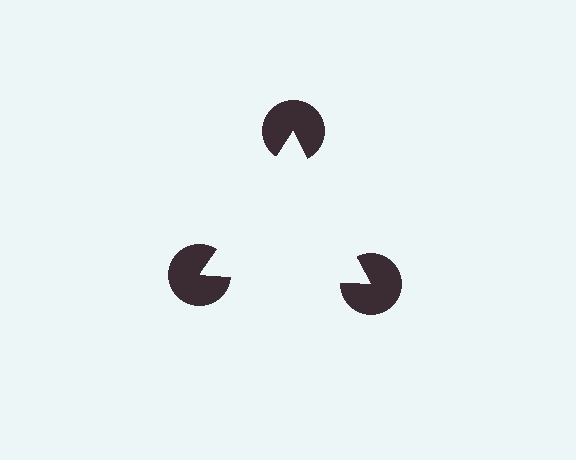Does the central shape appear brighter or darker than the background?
It typically appears slightly brighter than the background, even though no actual brightness change is drawn.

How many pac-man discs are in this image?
There are 3 — one at each vertex of the illusory triangle.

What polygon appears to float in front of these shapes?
An illusory triangle — its edges are inferred from the aligned wedge cuts in the pac-man discs, not physically drawn.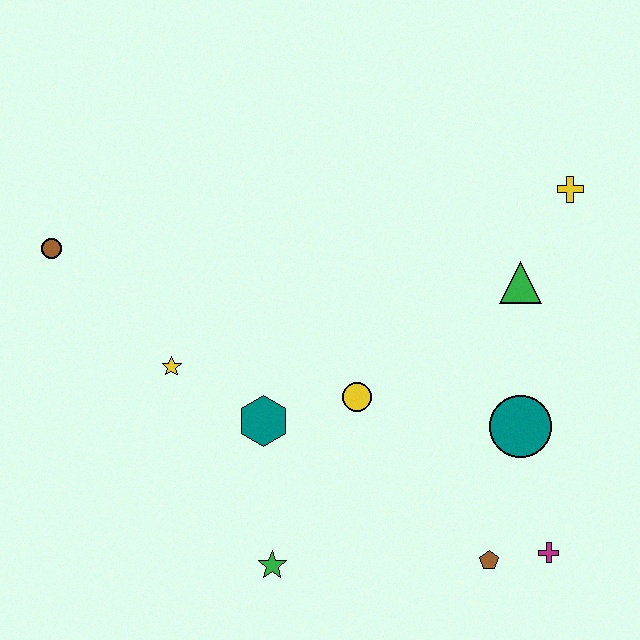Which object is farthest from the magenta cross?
The brown circle is farthest from the magenta cross.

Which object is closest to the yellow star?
The teal hexagon is closest to the yellow star.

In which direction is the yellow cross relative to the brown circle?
The yellow cross is to the right of the brown circle.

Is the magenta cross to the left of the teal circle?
No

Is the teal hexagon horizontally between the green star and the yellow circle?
No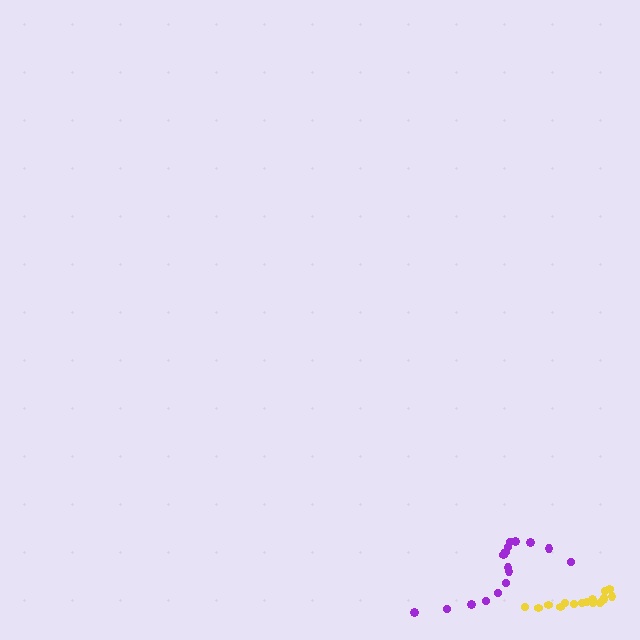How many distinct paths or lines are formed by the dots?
There are 2 distinct paths.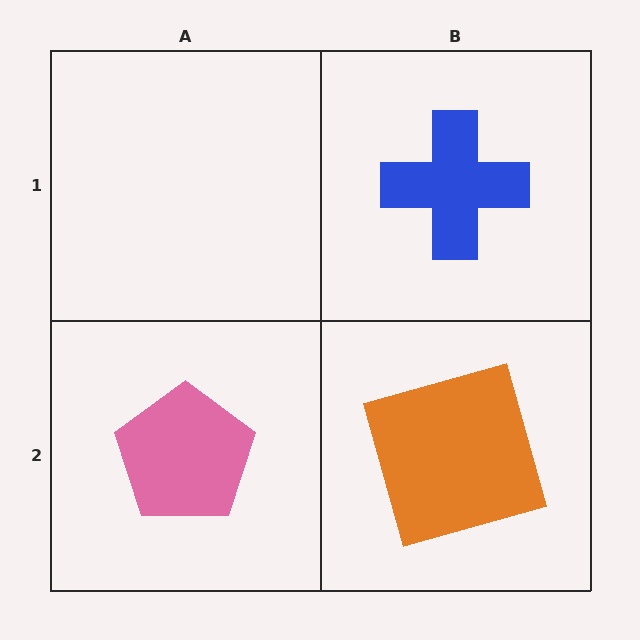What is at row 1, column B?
A blue cross.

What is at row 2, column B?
An orange square.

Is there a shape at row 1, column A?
No, that cell is empty.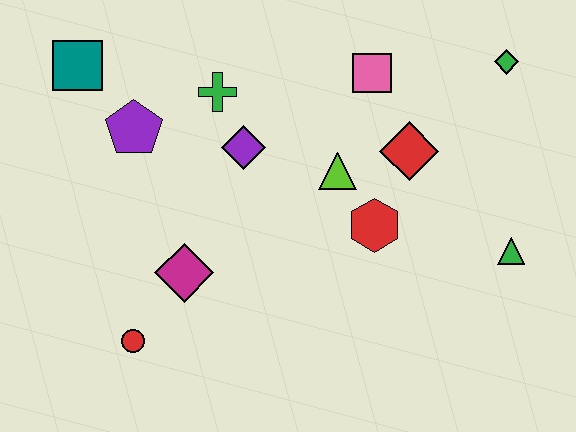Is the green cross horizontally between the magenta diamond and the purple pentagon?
No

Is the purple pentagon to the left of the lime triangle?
Yes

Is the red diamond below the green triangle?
No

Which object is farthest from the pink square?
The red circle is farthest from the pink square.